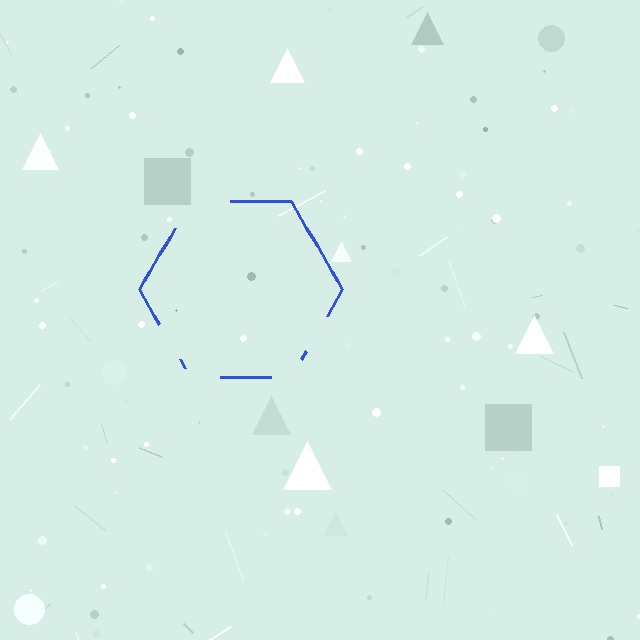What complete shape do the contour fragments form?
The contour fragments form a hexagon.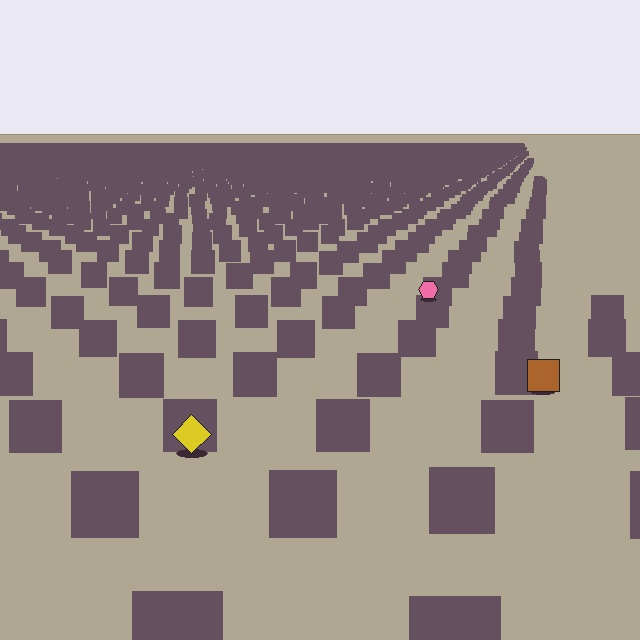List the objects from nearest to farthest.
From nearest to farthest: the yellow diamond, the brown square, the pink hexagon.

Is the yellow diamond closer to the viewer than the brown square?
Yes. The yellow diamond is closer — you can tell from the texture gradient: the ground texture is coarser near it.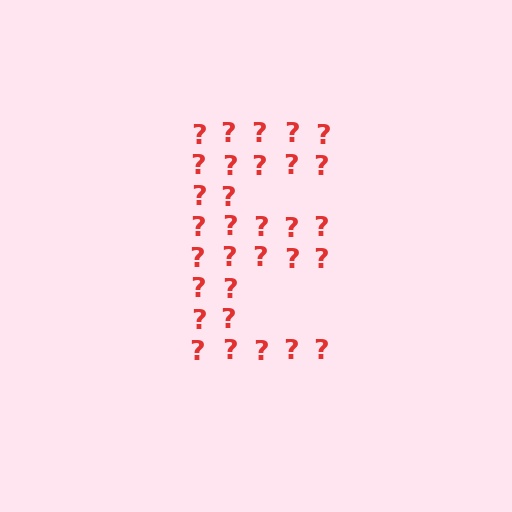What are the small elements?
The small elements are question marks.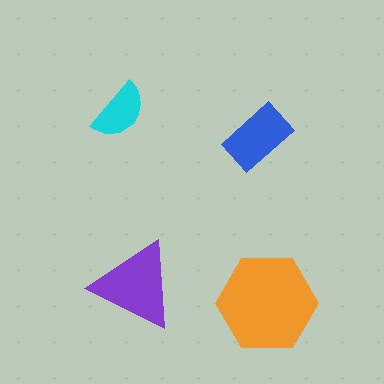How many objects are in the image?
There are 4 objects in the image.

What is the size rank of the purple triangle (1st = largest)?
2nd.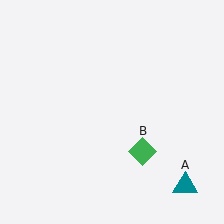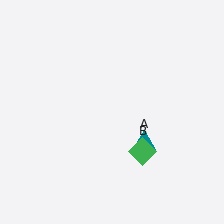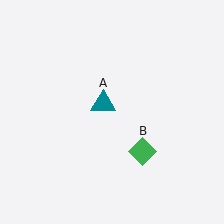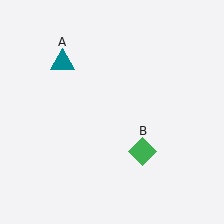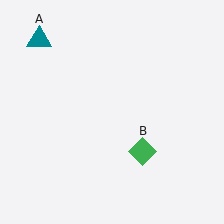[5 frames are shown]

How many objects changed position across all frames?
1 object changed position: teal triangle (object A).